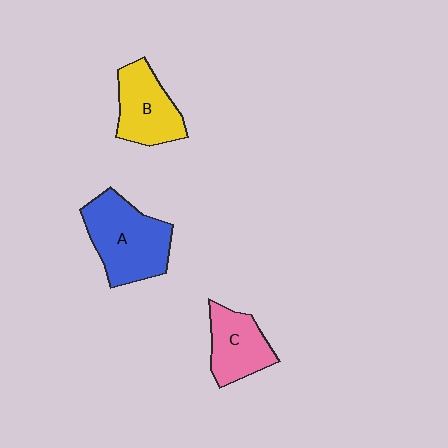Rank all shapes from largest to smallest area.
From largest to smallest: A (blue), B (yellow), C (pink).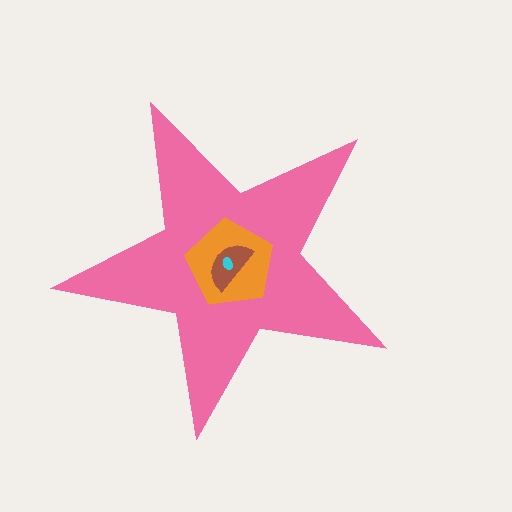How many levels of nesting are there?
4.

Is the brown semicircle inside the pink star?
Yes.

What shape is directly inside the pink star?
The orange pentagon.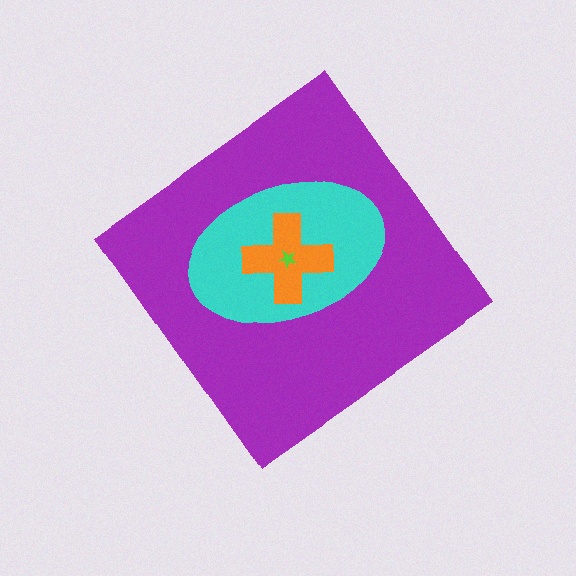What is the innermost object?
The lime star.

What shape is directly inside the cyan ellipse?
The orange cross.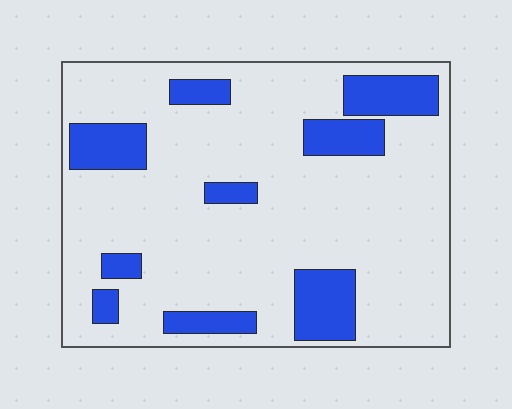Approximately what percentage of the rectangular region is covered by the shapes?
Approximately 20%.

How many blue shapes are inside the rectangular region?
9.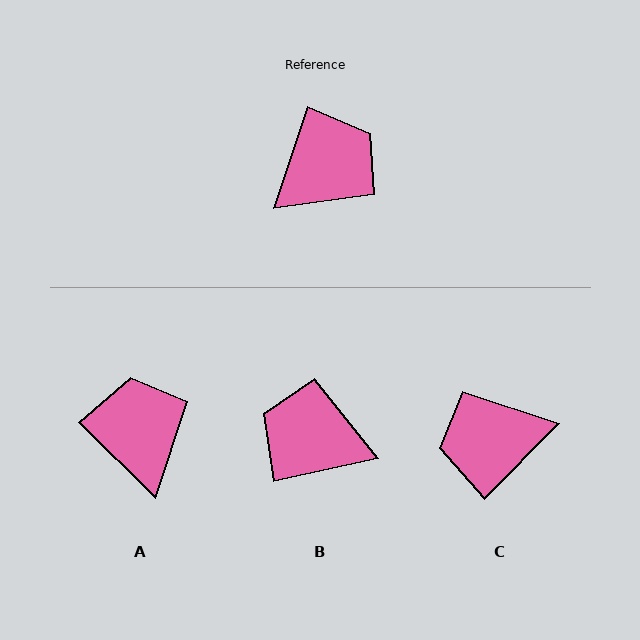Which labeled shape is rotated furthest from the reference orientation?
C, about 154 degrees away.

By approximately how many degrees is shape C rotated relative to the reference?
Approximately 154 degrees counter-clockwise.